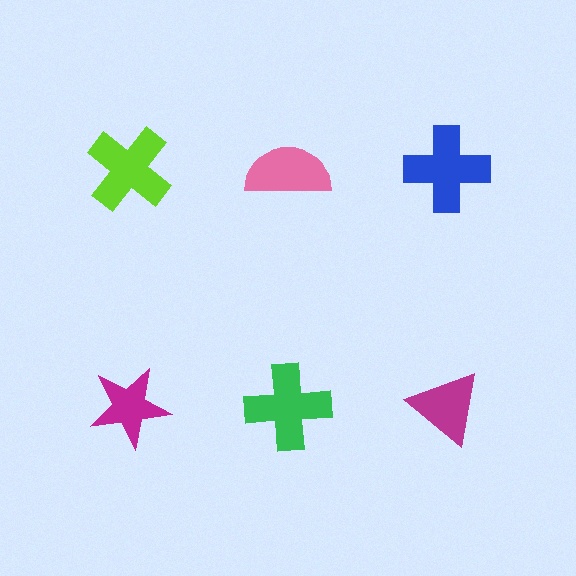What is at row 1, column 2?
A pink semicircle.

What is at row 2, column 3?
A magenta triangle.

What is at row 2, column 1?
A magenta star.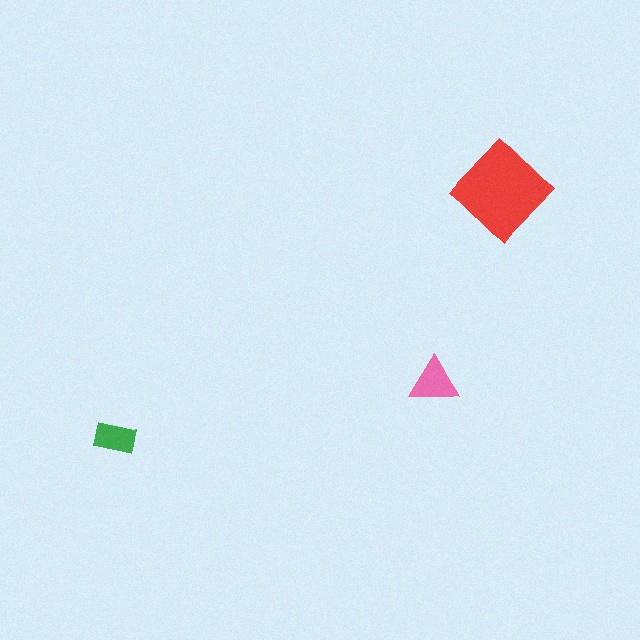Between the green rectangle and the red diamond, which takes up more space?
The red diamond.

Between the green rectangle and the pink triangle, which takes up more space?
The pink triangle.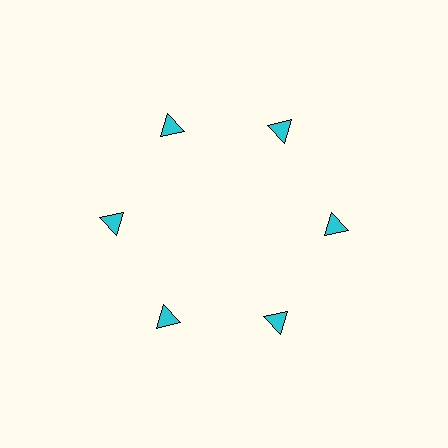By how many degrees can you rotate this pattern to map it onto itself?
The pattern maps onto itself every 60 degrees of rotation.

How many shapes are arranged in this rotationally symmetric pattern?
There are 6 shapes, arranged in 6 groups of 1.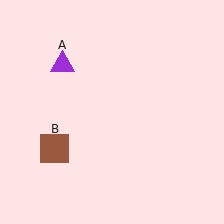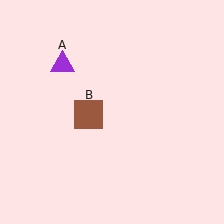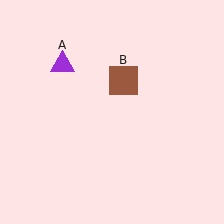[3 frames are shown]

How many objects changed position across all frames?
1 object changed position: brown square (object B).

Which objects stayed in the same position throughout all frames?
Purple triangle (object A) remained stationary.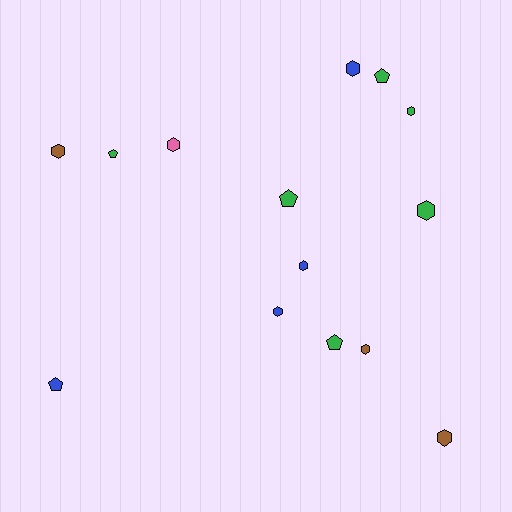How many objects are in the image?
There are 14 objects.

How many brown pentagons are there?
There are no brown pentagons.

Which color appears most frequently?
Green, with 6 objects.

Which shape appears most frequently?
Hexagon, with 9 objects.